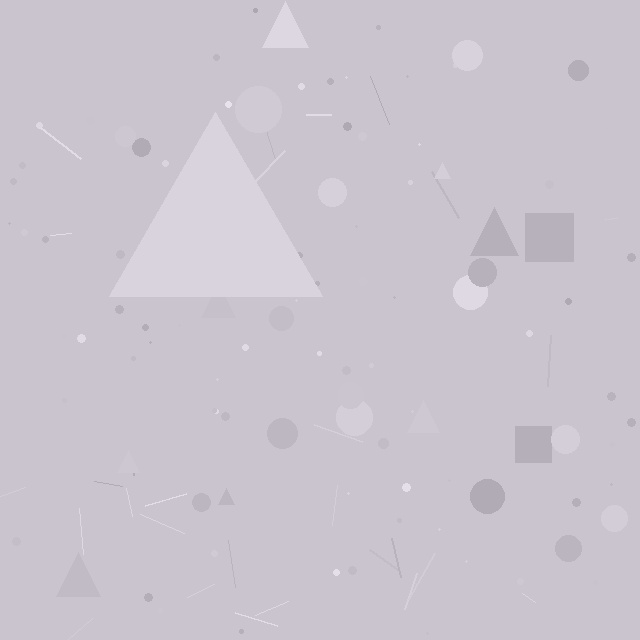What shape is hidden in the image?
A triangle is hidden in the image.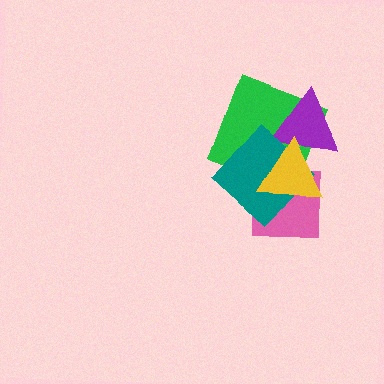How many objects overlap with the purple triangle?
3 objects overlap with the purple triangle.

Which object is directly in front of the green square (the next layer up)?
The purple triangle is directly in front of the green square.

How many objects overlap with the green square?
3 objects overlap with the green square.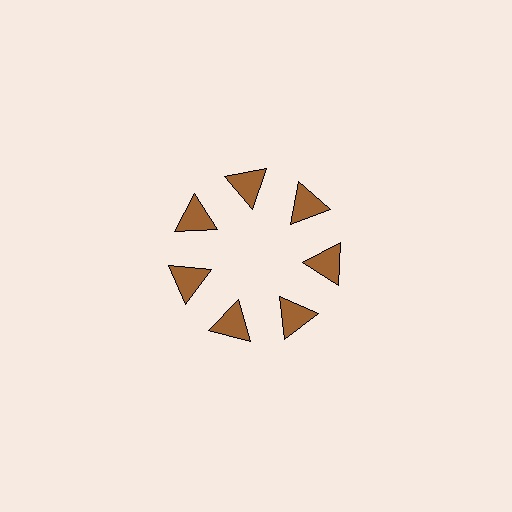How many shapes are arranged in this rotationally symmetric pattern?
There are 7 shapes, arranged in 7 groups of 1.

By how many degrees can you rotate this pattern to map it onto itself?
The pattern maps onto itself every 51 degrees of rotation.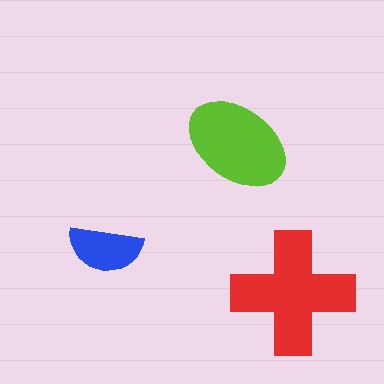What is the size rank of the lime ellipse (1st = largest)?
2nd.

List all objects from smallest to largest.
The blue semicircle, the lime ellipse, the red cross.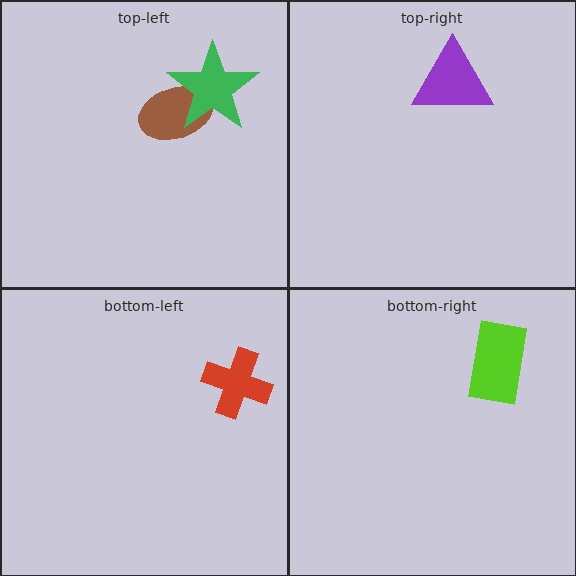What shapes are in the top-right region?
The purple triangle.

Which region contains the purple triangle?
The top-right region.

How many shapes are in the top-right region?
1.